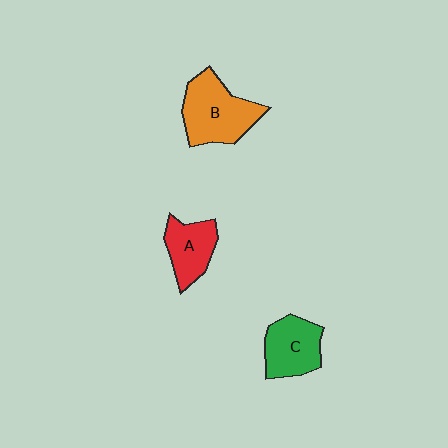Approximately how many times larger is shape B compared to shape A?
Approximately 1.5 times.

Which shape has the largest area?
Shape B (orange).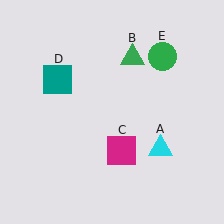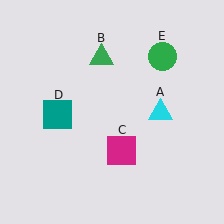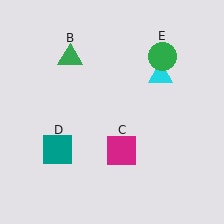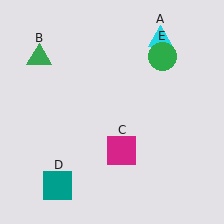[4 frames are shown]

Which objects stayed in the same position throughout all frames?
Magenta square (object C) and green circle (object E) remained stationary.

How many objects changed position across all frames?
3 objects changed position: cyan triangle (object A), green triangle (object B), teal square (object D).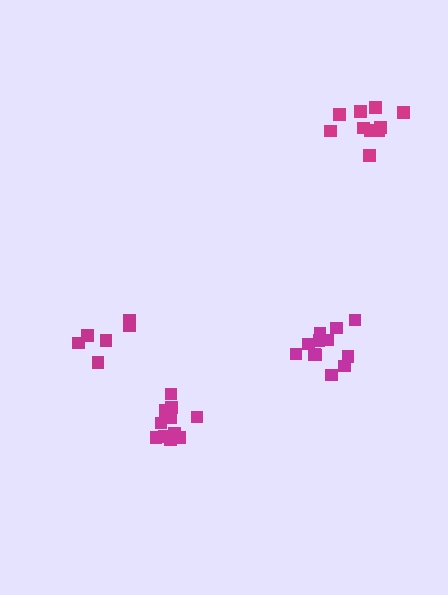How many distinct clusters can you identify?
There are 4 distinct clusters.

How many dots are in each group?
Group 1: 12 dots, Group 2: 12 dots, Group 3: 10 dots, Group 4: 6 dots (40 total).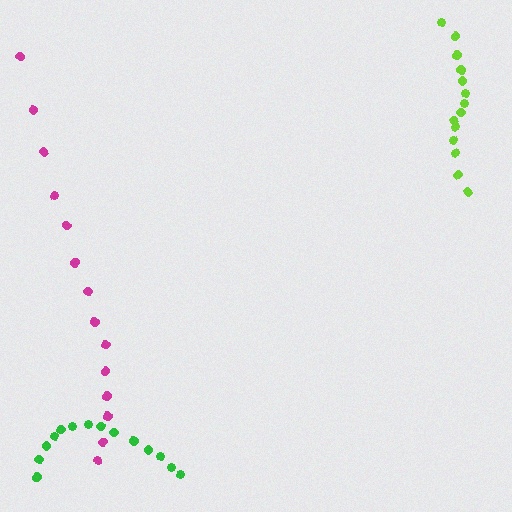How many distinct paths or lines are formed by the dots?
There are 3 distinct paths.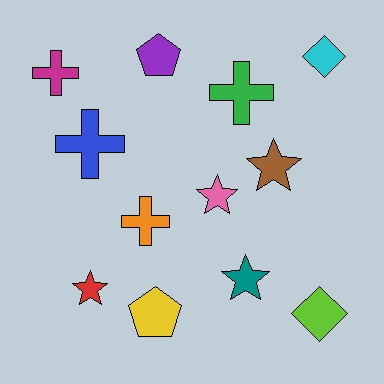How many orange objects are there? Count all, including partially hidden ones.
There is 1 orange object.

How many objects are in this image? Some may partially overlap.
There are 12 objects.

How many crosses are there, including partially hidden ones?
There are 4 crosses.